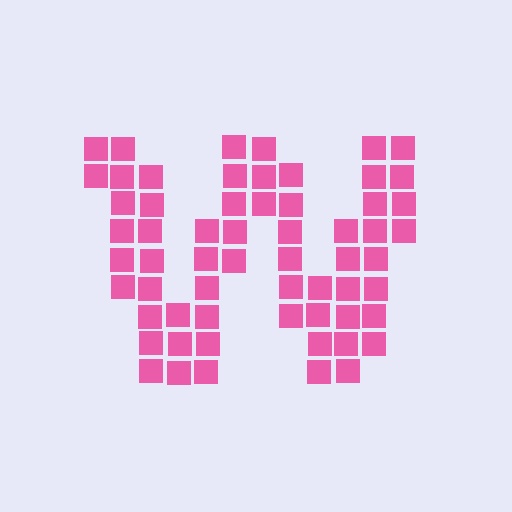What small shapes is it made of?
It is made of small squares.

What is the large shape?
The large shape is the letter W.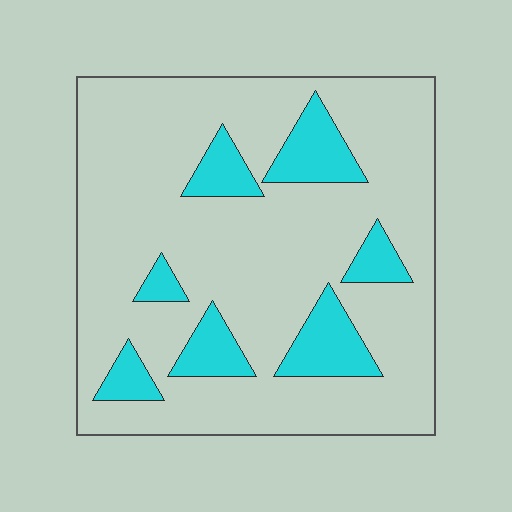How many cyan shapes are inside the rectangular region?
7.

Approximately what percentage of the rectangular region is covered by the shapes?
Approximately 20%.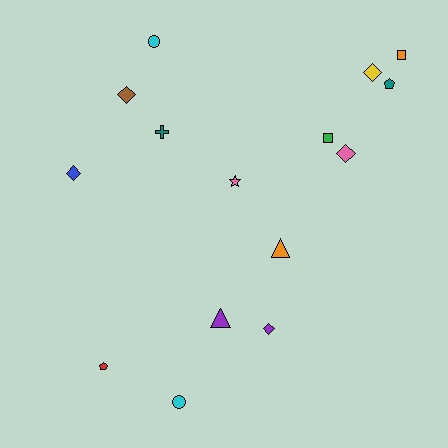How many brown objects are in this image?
There is 1 brown object.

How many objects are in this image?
There are 15 objects.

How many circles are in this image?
There are 2 circles.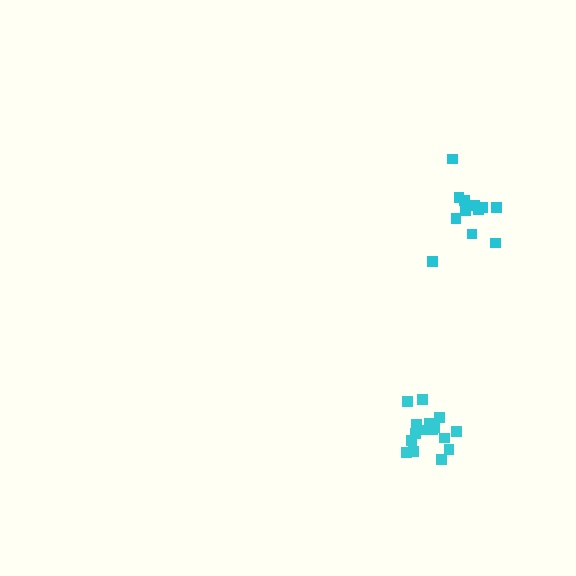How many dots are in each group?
Group 1: 16 dots, Group 2: 12 dots (28 total).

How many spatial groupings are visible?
There are 2 spatial groupings.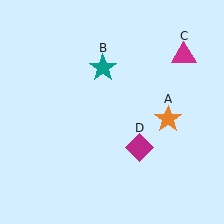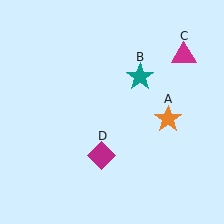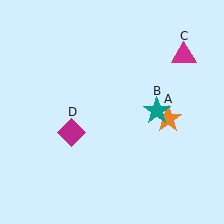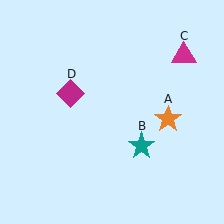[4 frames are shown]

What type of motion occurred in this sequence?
The teal star (object B), magenta diamond (object D) rotated clockwise around the center of the scene.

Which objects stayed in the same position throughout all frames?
Orange star (object A) and magenta triangle (object C) remained stationary.